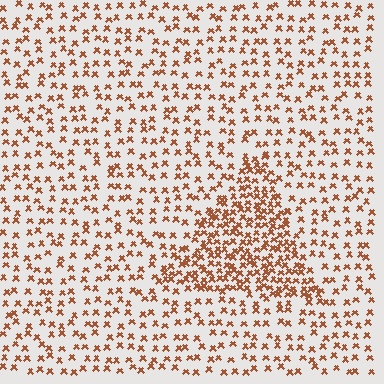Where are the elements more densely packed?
The elements are more densely packed inside the triangle boundary.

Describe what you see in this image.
The image contains small brown elements arranged at two different densities. A triangle-shaped region is visible where the elements are more densely packed than the surrounding area.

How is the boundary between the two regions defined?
The boundary is defined by a change in element density (approximately 2.2x ratio). All elements are the same color, size, and shape.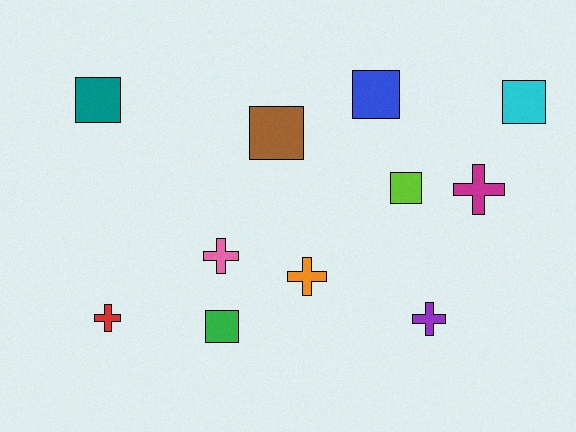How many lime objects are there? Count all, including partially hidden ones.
There is 1 lime object.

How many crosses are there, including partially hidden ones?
There are 5 crosses.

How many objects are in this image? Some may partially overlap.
There are 11 objects.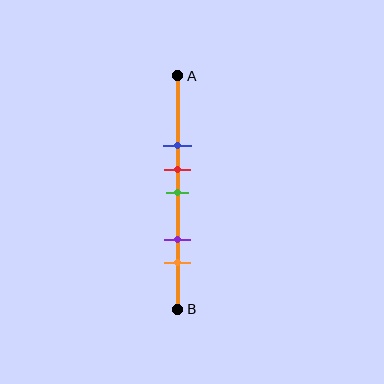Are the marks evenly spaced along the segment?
No, the marks are not evenly spaced.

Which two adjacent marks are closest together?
The red and green marks are the closest adjacent pair.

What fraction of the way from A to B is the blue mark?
The blue mark is approximately 30% (0.3) of the way from A to B.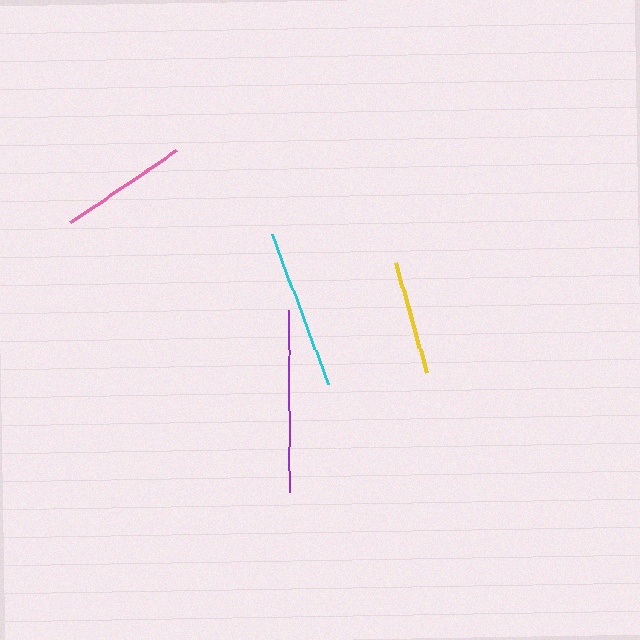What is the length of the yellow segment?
The yellow segment is approximately 115 pixels long.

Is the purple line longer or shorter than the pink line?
The purple line is longer than the pink line.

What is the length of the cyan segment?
The cyan segment is approximately 160 pixels long.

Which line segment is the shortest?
The yellow line is the shortest at approximately 115 pixels.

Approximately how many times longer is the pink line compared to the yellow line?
The pink line is approximately 1.1 times the length of the yellow line.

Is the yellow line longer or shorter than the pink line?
The pink line is longer than the yellow line.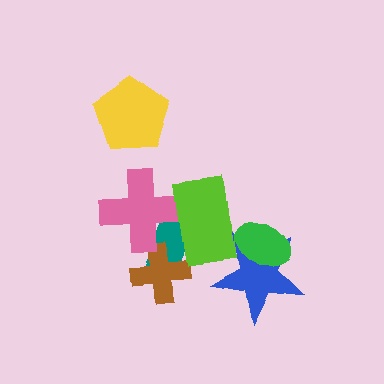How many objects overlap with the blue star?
2 objects overlap with the blue star.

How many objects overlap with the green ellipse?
2 objects overlap with the green ellipse.